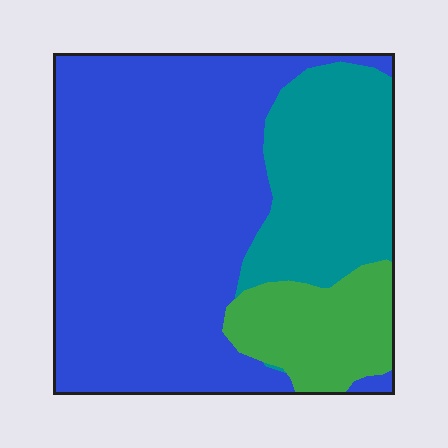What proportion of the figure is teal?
Teal takes up about one quarter (1/4) of the figure.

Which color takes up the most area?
Blue, at roughly 65%.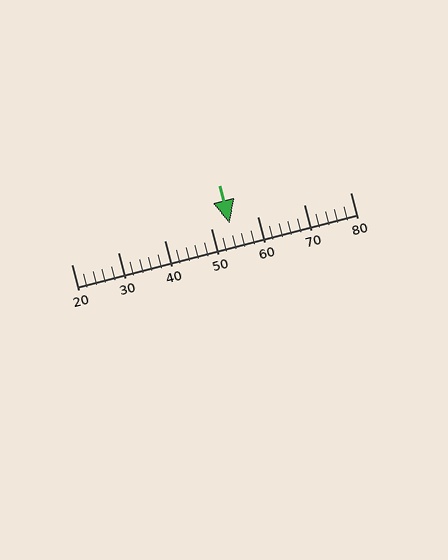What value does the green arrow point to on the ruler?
The green arrow points to approximately 54.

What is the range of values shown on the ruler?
The ruler shows values from 20 to 80.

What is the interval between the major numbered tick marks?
The major tick marks are spaced 10 units apart.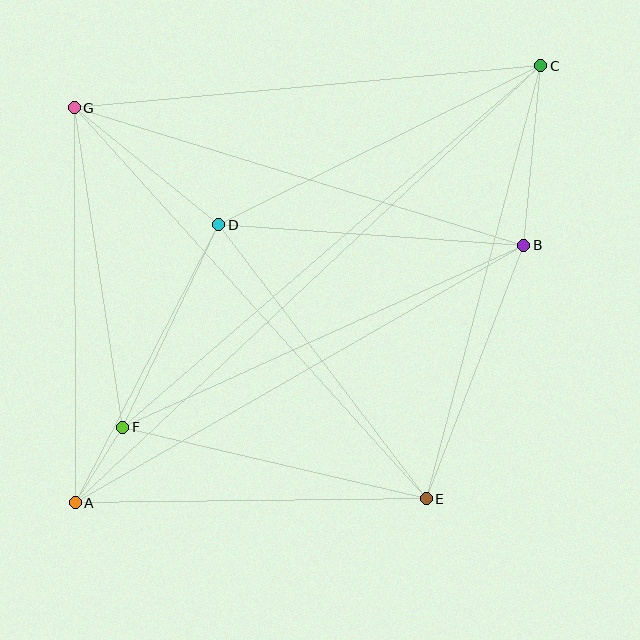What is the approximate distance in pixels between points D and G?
The distance between D and G is approximately 186 pixels.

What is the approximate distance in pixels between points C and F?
The distance between C and F is approximately 553 pixels.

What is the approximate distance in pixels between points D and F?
The distance between D and F is approximately 224 pixels.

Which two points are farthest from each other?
Points A and C are farthest from each other.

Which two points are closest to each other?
Points A and F are closest to each other.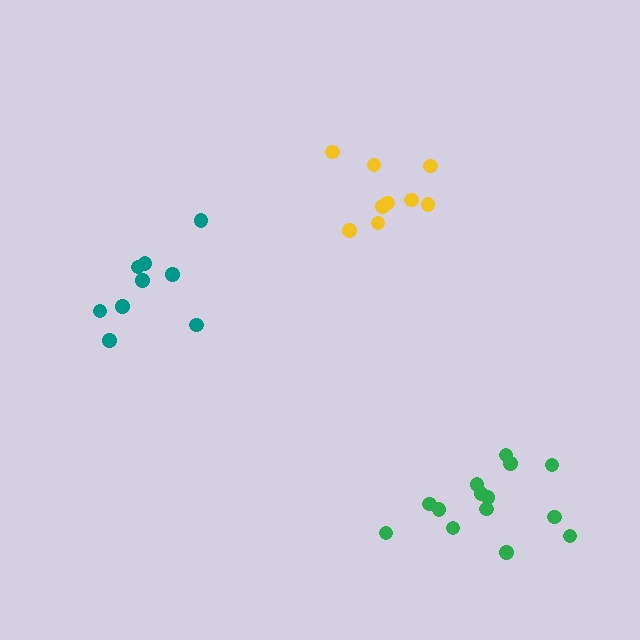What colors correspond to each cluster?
The clusters are colored: green, teal, yellow.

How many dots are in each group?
Group 1: 14 dots, Group 2: 9 dots, Group 3: 9 dots (32 total).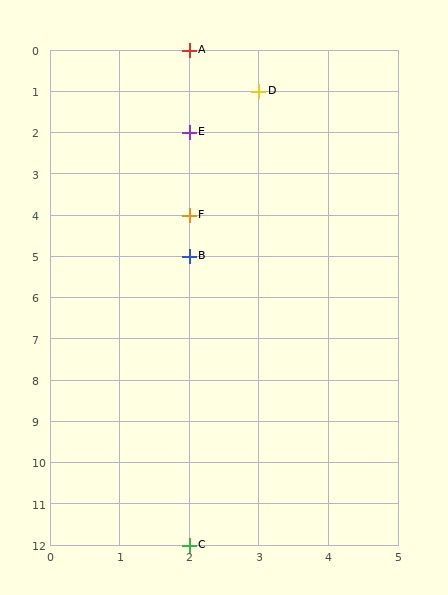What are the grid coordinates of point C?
Point C is at grid coordinates (2, 12).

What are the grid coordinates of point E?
Point E is at grid coordinates (2, 2).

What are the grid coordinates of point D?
Point D is at grid coordinates (3, 1).